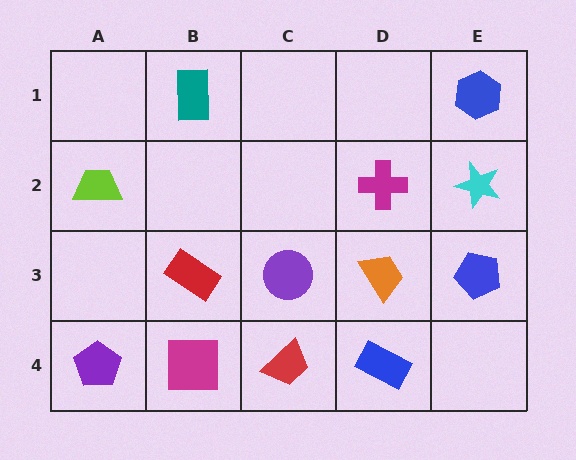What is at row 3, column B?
A red rectangle.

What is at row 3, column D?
An orange trapezoid.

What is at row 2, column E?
A cyan star.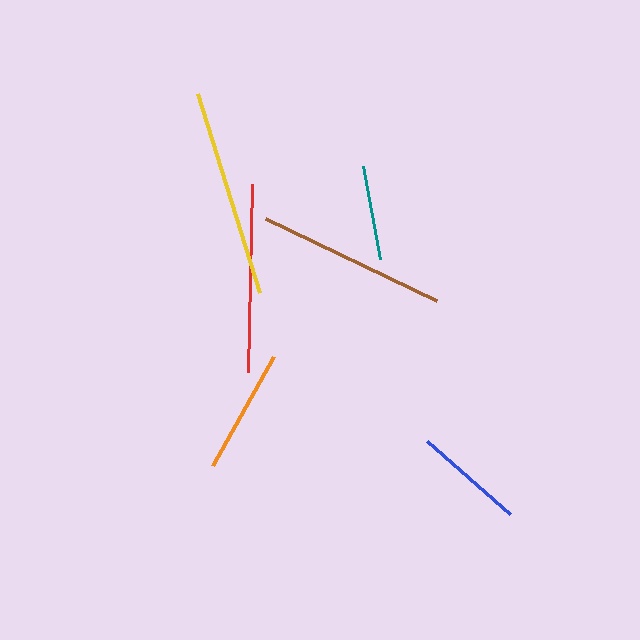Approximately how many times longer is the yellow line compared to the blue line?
The yellow line is approximately 1.9 times the length of the blue line.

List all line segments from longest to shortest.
From longest to shortest: yellow, brown, red, orange, blue, teal.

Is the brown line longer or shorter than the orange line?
The brown line is longer than the orange line.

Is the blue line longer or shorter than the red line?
The red line is longer than the blue line.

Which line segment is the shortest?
The teal line is the shortest at approximately 95 pixels.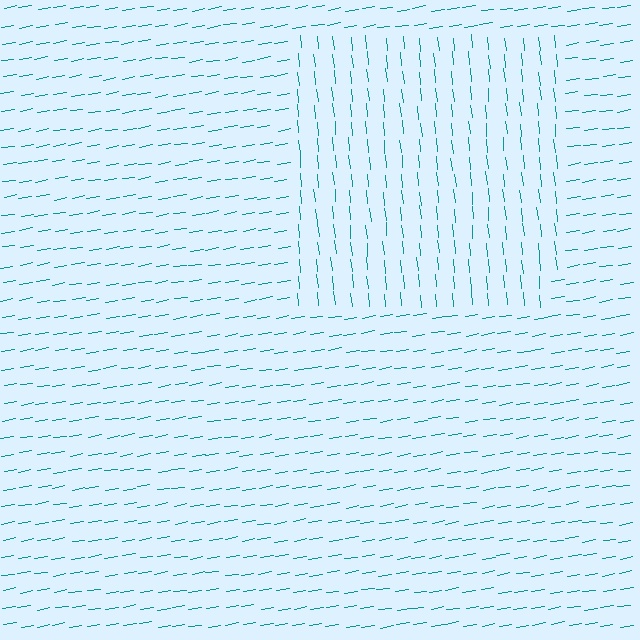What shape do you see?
I see a rectangle.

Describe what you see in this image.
The image is filled with small teal line segments. A rectangle region in the image has lines oriented differently from the surrounding lines, creating a visible texture boundary.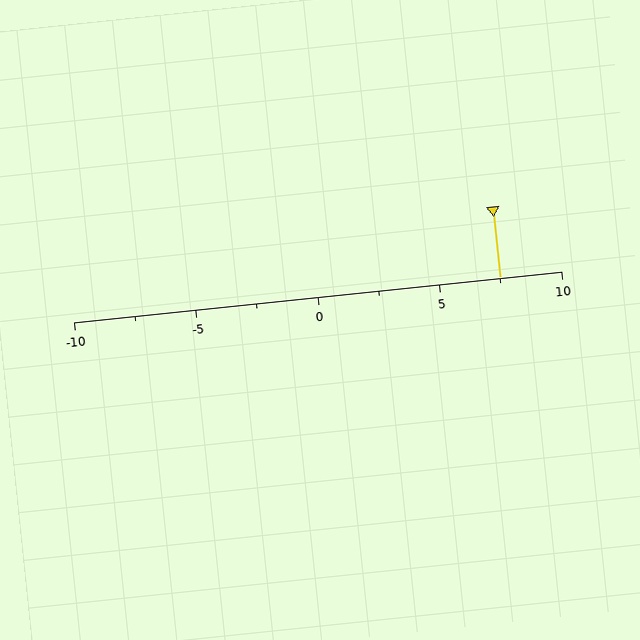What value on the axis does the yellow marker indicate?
The marker indicates approximately 7.5.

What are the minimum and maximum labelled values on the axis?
The axis runs from -10 to 10.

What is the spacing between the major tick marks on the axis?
The major ticks are spaced 5 apart.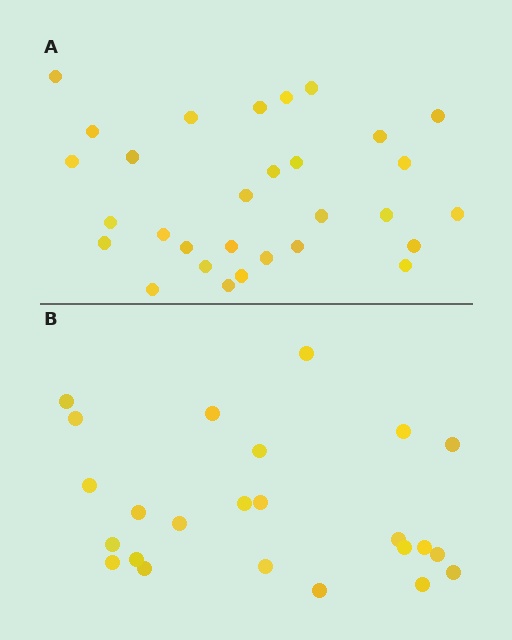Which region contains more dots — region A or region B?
Region A (the top region) has more dots.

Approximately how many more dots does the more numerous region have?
Region A has about 6 more dots than region B.